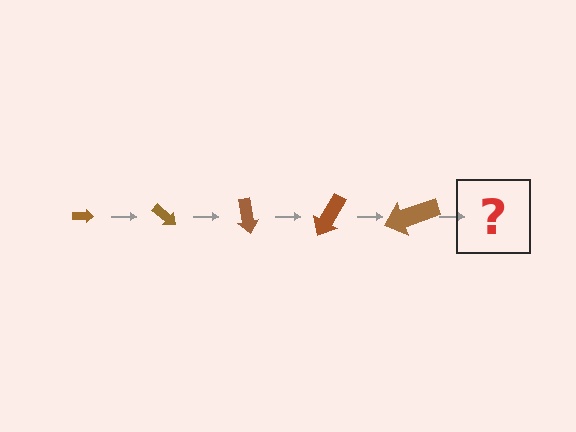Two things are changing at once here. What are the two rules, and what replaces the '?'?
The two rules are that the arrow grows larger each step and it rotates 40 degrees each step. The '?' should be an arrow, larger than the previous one and rotated 200 degrees from the start.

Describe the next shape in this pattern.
It should be an arrow, larger than the previous one and rotated 200 degrees from the start.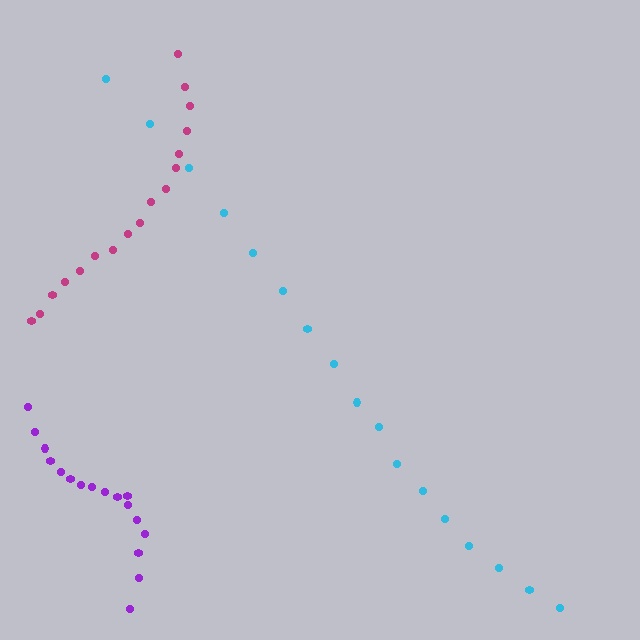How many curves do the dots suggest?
There are 3 distinct paths.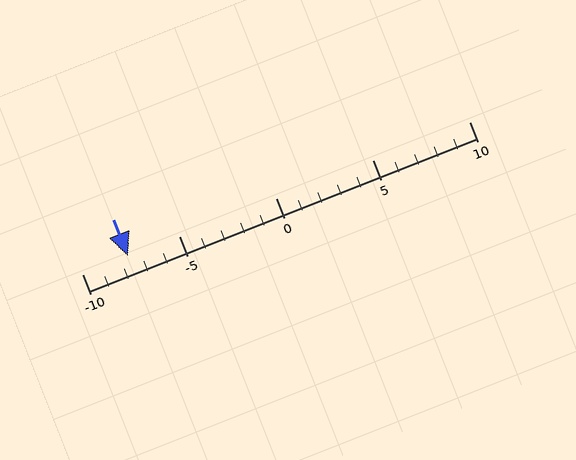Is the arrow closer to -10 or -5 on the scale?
The arrow is closer to -10.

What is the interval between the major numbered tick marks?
The major tick marks are spaced 5 units apart.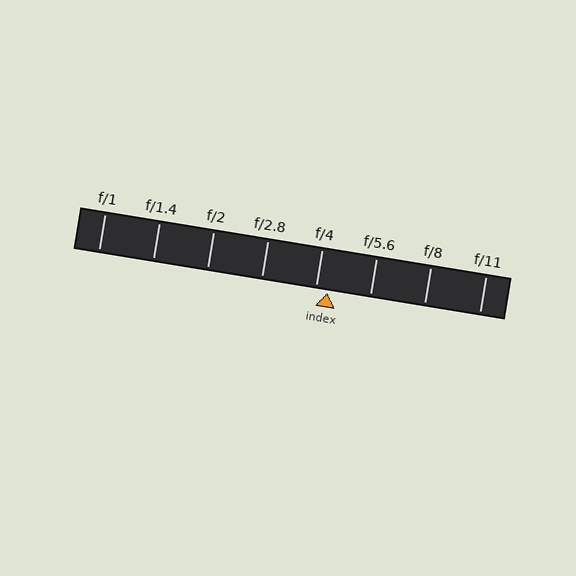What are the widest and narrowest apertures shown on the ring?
The widest aperture shown is f/1 and the narrowest is f/11.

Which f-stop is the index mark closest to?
The index mark is closest to f/4.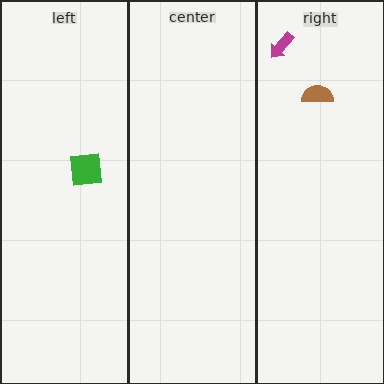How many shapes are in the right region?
2.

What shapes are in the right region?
The brown semicircle, the magenta arrow.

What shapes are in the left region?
The green square.